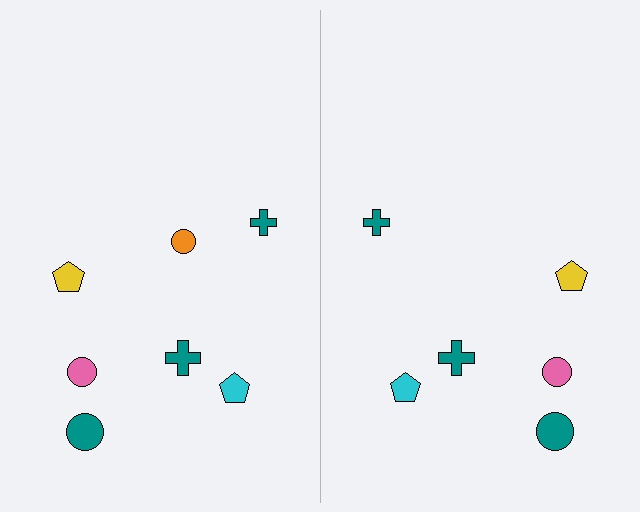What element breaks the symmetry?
A orange circle is missing from the right side.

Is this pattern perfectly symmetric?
No, the pattern is not perfectly symmetric. A orange circle is missing from the right side.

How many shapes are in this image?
There are 13 shapes in this image.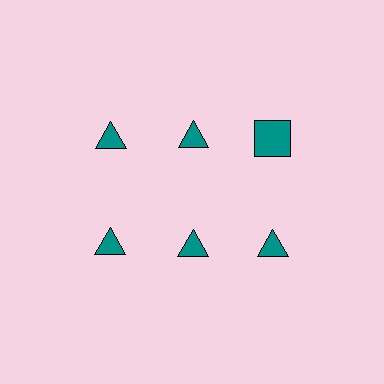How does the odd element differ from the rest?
It has a different shape: square instead of triangle.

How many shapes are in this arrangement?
There are 6 shapes arranged in a grid pattern.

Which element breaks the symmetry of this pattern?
The teal square in the top row, center column breaks the symmetry. All other shapes are teal triangles.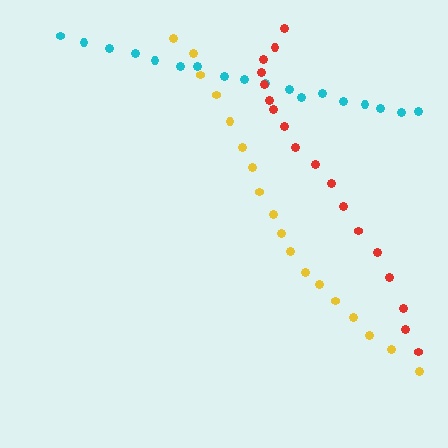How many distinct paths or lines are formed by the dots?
There are 3 distinct paths.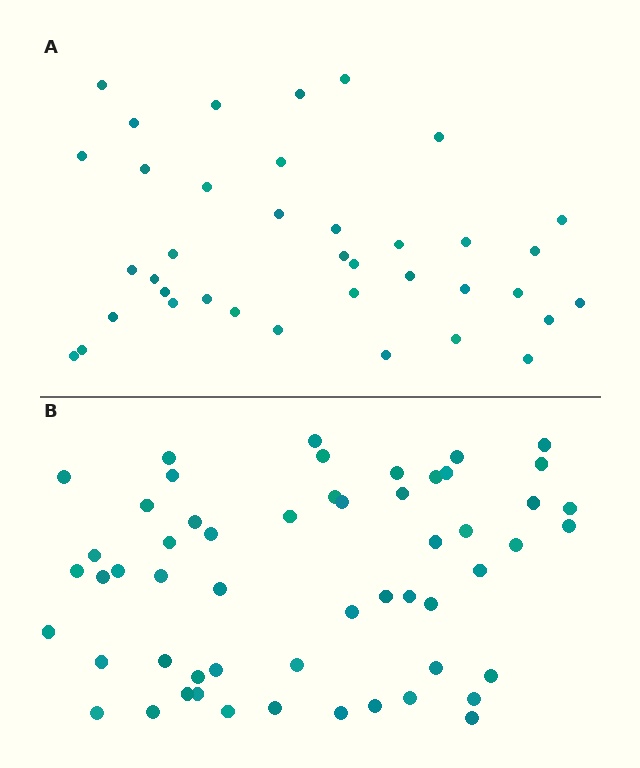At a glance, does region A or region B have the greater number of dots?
Region B (the bottom region) has more dots.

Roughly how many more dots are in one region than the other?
Region B has approximately 15 more dots than region A.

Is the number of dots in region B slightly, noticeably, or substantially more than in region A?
Region B has noticeably more, but not dramatically so. The ratio is roughly 1.4 to 1.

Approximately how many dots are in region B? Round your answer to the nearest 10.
About 60 dots. (The exact count is 55, which rounds to 60.)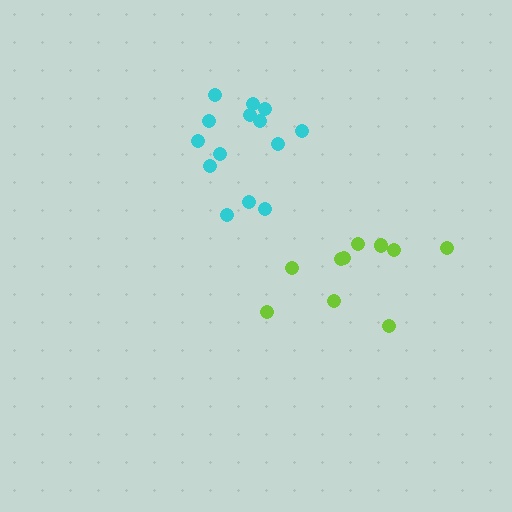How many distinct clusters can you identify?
There are 2 distinct clusters.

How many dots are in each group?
Group 1: 14 dots, Group 2: 10 dots (24 total).